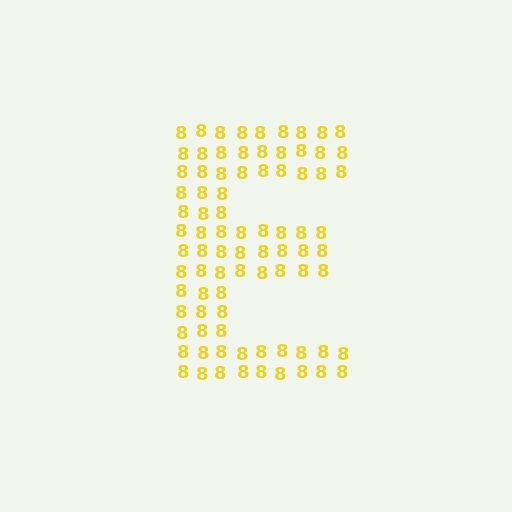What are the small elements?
The small elements are digit 8's.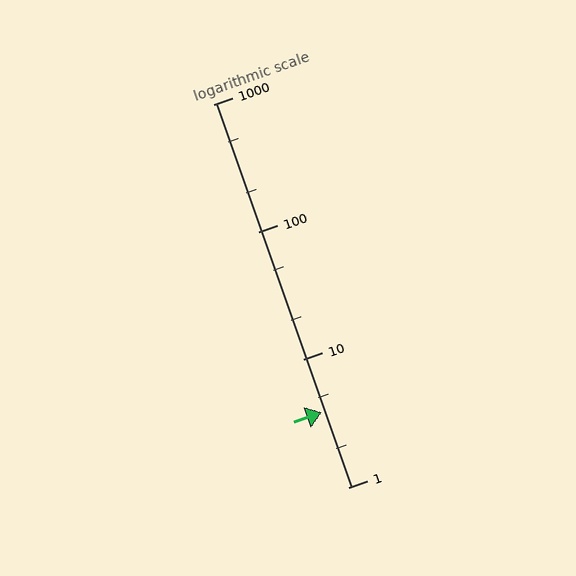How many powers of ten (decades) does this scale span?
The scale spans 3 decades, from 1 to 1000.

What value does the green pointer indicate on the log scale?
The pointer indicates approximately 3.9.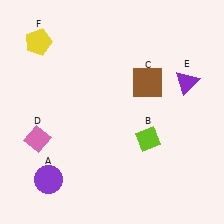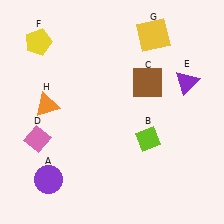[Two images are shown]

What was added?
A yellow square (G), an orange triangle (H) were added in Image 2.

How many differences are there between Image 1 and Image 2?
There are 2 differences between the two images.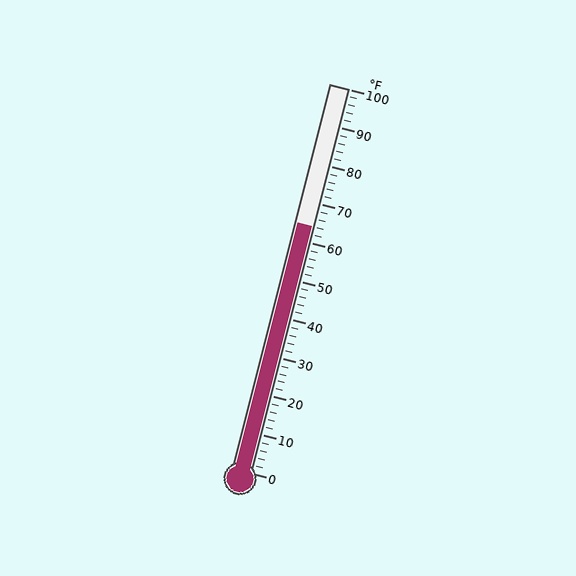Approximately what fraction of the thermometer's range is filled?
The thermometer is filled to approximately 65% of its range.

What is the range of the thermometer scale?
The thermometer scale ranges from 0°F to 100°F.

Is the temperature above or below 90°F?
The temperature is below 90°F.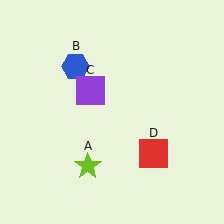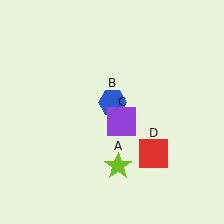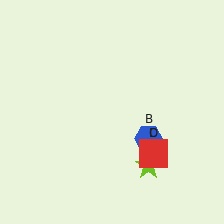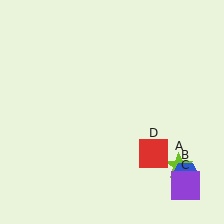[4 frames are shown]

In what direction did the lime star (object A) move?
The lime star (object A) moved right.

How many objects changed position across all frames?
3 objects changed position: lime star (object A), blue hexagon (object B), purple square (object C).